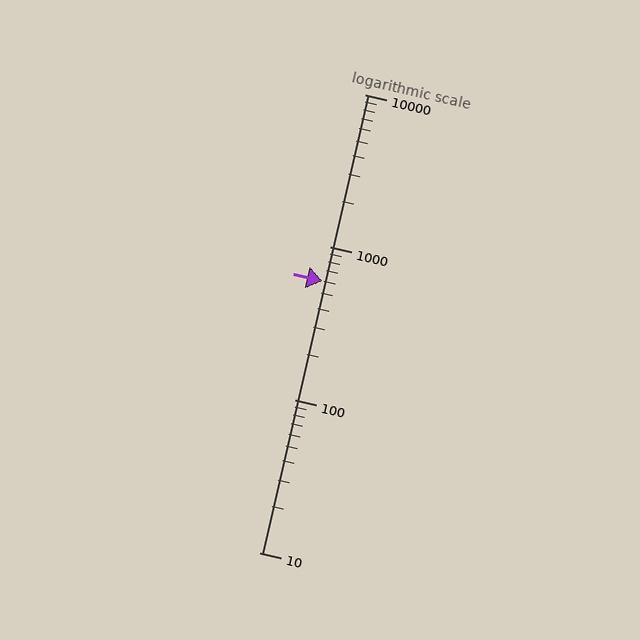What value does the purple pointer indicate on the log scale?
The pointer indicates approximately 600.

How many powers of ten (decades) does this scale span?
The scale spans 3 decades, from 10 to 10000.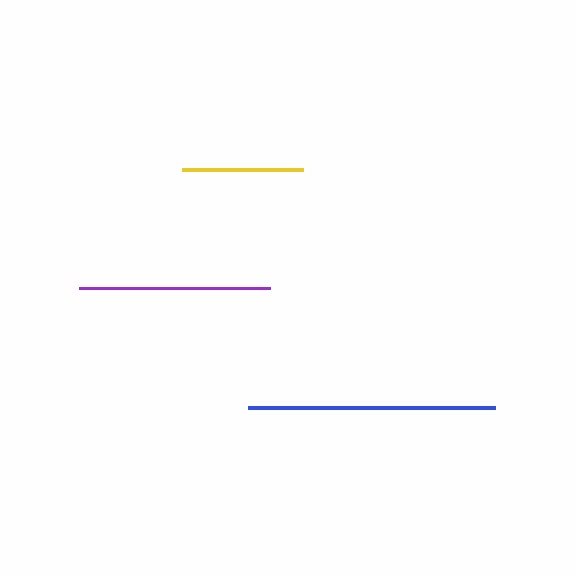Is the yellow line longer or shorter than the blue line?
The blue line is longer than the yellow line.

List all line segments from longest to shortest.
From longest to shortest: blue, purple, yellow.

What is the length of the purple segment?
The purple segment is approximately 190 pixels long.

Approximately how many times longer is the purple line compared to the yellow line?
The purple line is approximately 1.6 times the length of the yellow line.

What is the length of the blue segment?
The blue segment is approximately 247 pixels long.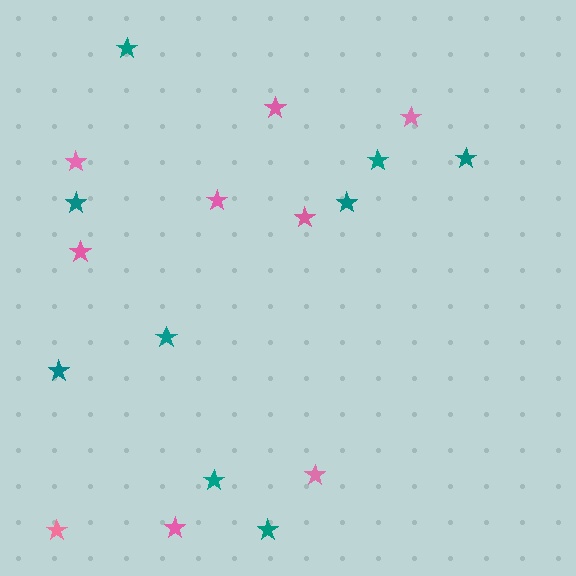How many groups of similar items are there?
There are 2 groups: one group of teal stars (9) and one group of pink stars (9).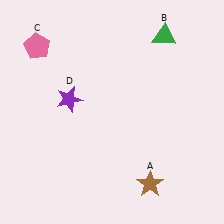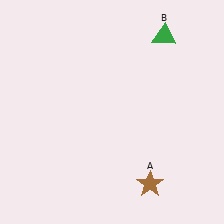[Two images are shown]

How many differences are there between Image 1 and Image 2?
There are 2 differences between the two images.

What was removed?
The pink pentagon (C), the purple star (D) were removed in Image 2.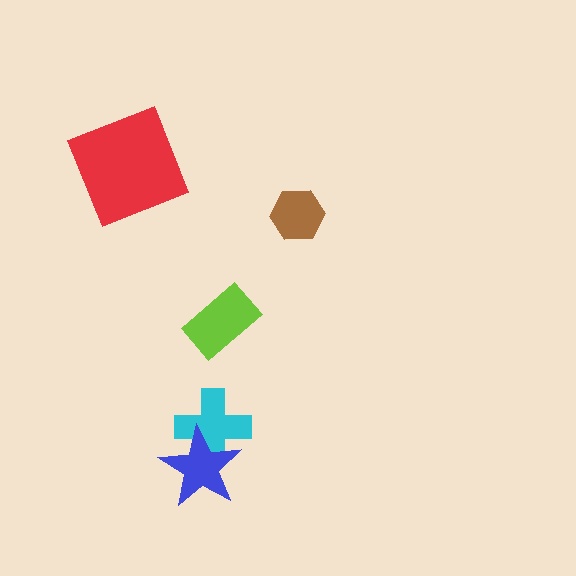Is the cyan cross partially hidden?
Yes, it is partially covered by another shape.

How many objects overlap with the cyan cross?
1 object overlaps with the cyan cross.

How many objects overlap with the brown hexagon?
0 objects overlap with the brown hexagon.